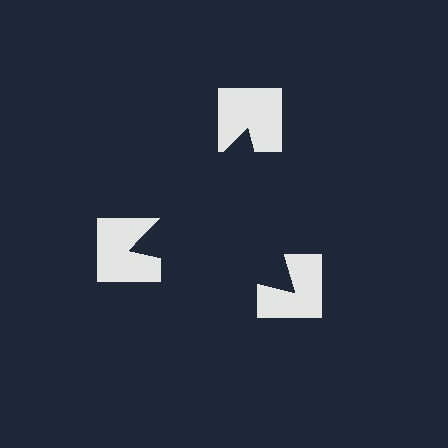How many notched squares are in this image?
There are 3 — one at each vertex of the illusory triangle.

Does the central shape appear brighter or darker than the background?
It typically appears slightly darker than the background, even though no actual brightness change is drawn.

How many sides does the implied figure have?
3 sides.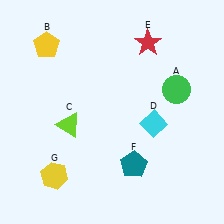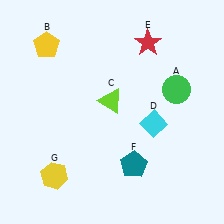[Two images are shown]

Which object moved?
The lime triangle (C) moved right.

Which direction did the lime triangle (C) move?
The lime triangle (C) moved right.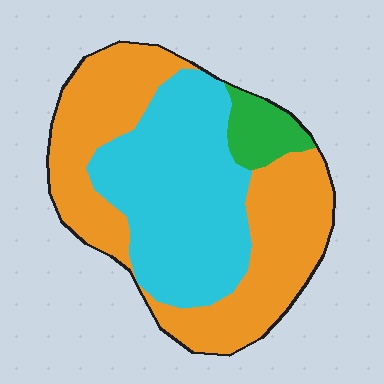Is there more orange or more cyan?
Orange.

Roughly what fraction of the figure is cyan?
Cyan takes up about two fifths (2/5) of the figure.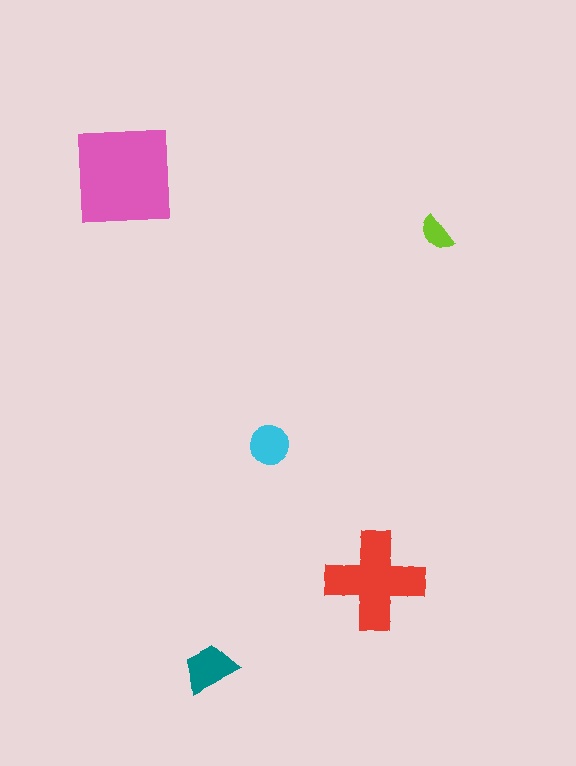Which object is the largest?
The pink square.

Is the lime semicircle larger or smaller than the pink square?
Smaller.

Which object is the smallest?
The lime semicircle.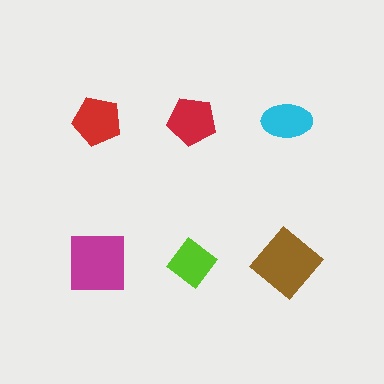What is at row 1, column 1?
A red pentagon.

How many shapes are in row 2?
3 shapes.